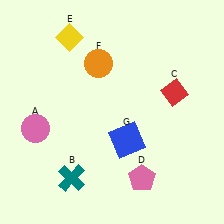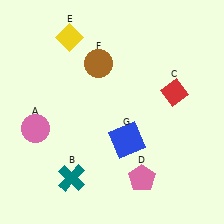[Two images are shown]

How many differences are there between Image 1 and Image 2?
There is 1 difference between the two images.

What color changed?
The circle (F) changed from orange in Image 1 to brown in Image 2.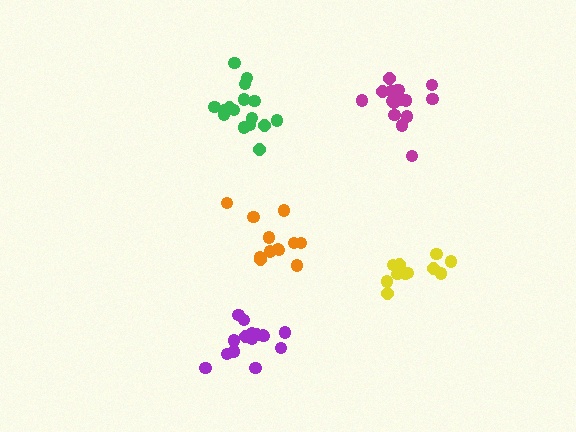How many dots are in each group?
Group 1: 12 dots, Group 2: 17 dots, Group 3: 17 dots, Group 4: 12 dots, Group 5: 15 dots (73 total).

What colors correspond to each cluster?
The clusters are colored: orange, green, magenta, yellow, purple.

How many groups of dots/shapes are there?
There are 5 groups.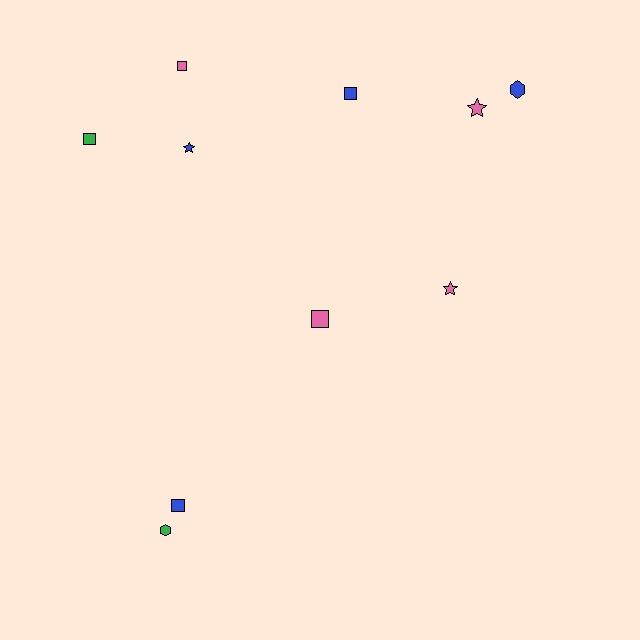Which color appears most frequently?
Blue, with 4 objects.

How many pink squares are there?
There are 2 pink squares.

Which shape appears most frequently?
Square, with 5 objects.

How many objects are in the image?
There are 10 objects.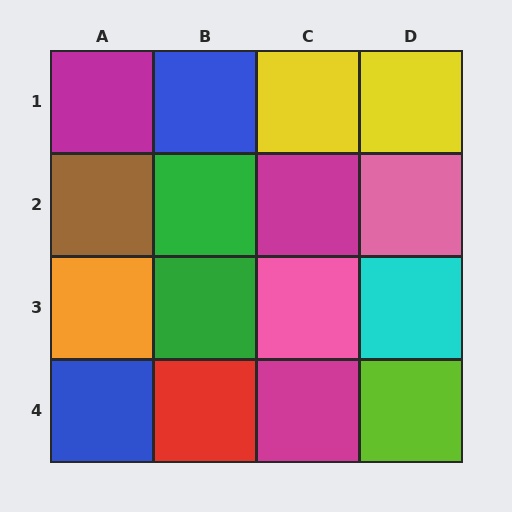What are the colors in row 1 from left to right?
Magenta, blue, yellow, yellow.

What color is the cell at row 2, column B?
Green.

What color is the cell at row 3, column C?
Pink.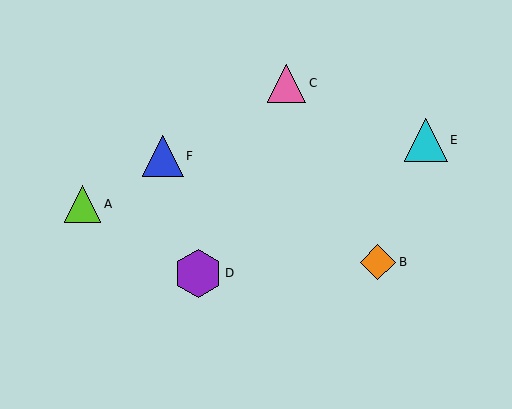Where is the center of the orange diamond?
The center of the orange diamond is at (378, 262).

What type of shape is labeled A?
Shape A is a lime triangle.